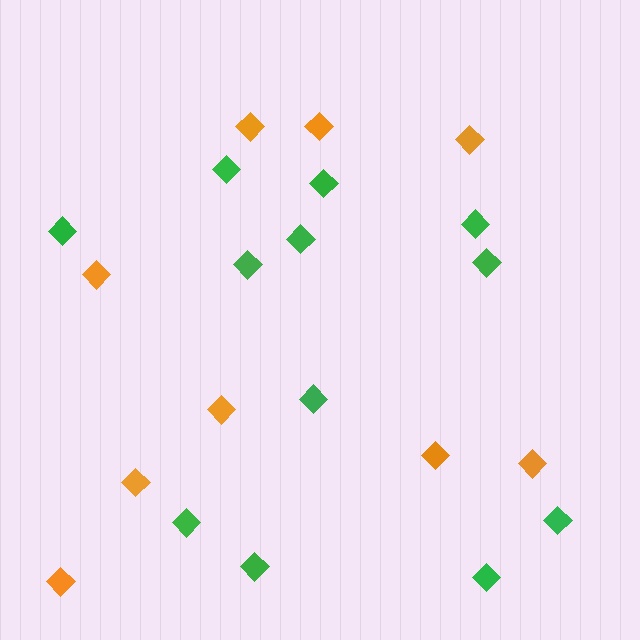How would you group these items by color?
There are 2 groups: one group of orange diamonds (9) and one group of green diamonds (12).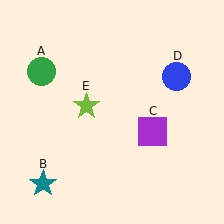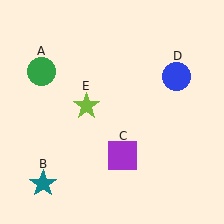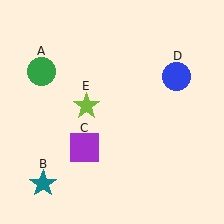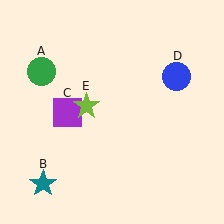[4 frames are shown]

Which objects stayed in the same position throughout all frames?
Green circle (object A) and teal star (object B) and blue circle (object D) and lime star (object E) remained stationary.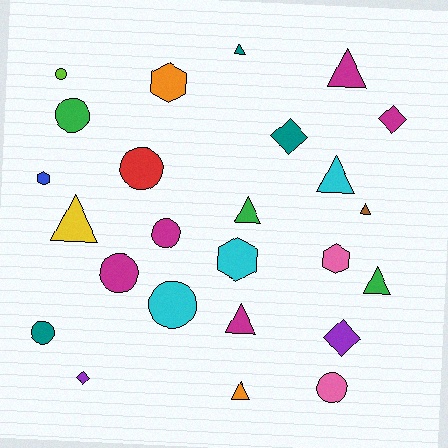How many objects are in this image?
There are 25 objects.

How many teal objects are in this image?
There are 3 teal objects.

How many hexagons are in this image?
There are 4 hexagons.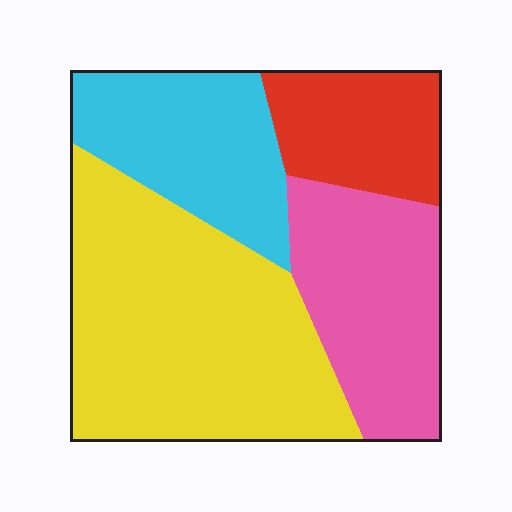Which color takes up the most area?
Yellow, at roughly 40%.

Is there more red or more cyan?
Cyan.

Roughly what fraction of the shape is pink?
Pink covers 23% of the shape.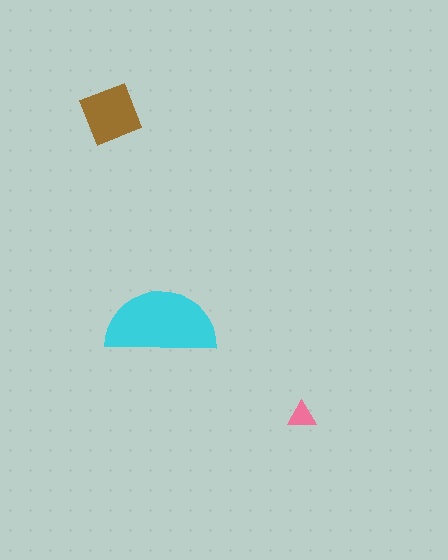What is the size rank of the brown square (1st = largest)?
2nd.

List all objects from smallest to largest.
The pink triangle, the brown square, the cyan semicircle.